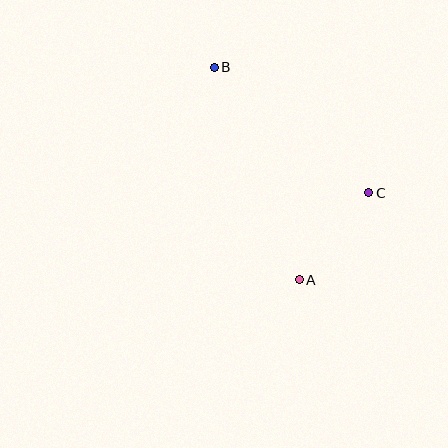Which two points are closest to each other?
Points A and C are closest to each other.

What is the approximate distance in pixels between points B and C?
The distance between B and C is approximately 199 pixels.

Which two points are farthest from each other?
Points A and B are farthest from each other.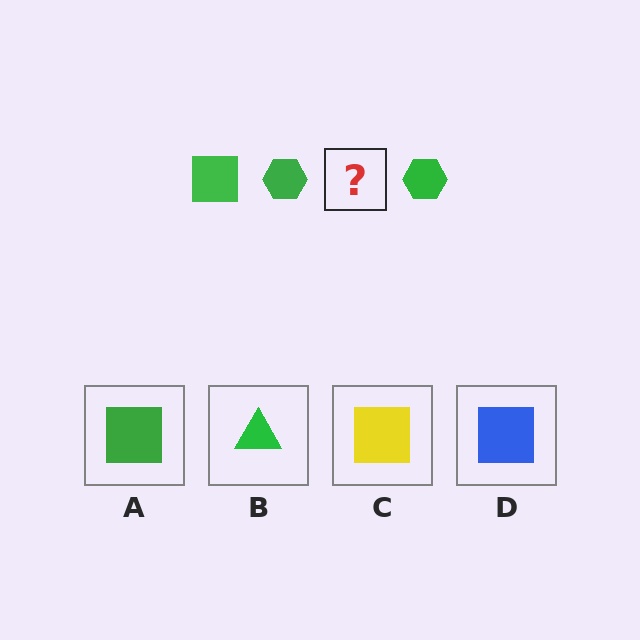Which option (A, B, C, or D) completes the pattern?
A.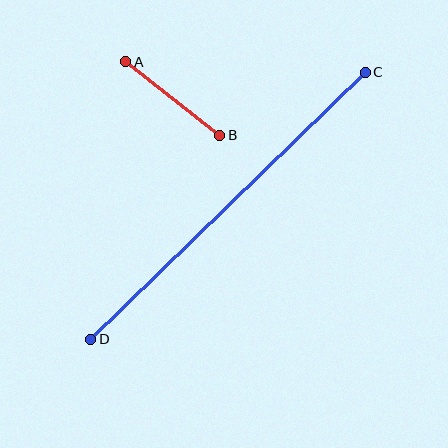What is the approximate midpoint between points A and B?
The midpoint is at approximately (173, 98) pixels.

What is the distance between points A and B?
The distance is approximately 119 pixels.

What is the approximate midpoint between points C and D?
The midpoint is at approximately (228, 206) pixels.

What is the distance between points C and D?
The distance is approximately 383 pixels.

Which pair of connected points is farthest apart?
Points C and D are farthest apart.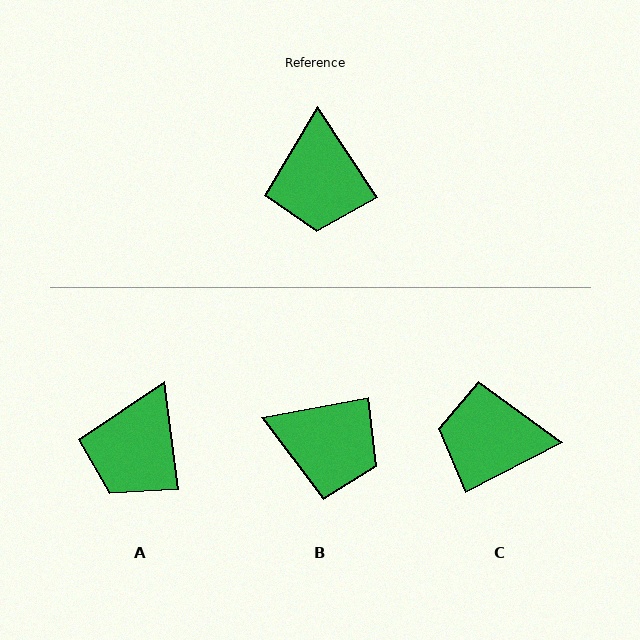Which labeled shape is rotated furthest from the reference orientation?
C, about 96 degrees away.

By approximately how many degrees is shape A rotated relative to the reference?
Approximately 26 degrees clockwise.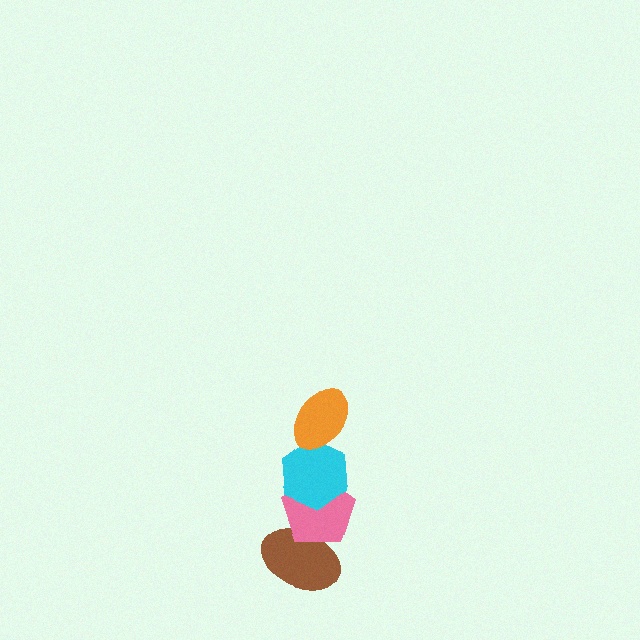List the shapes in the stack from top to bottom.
From top to bottom: the orange ellipse, the cyan hexagon, the pink pentagon, the brown ellipse.